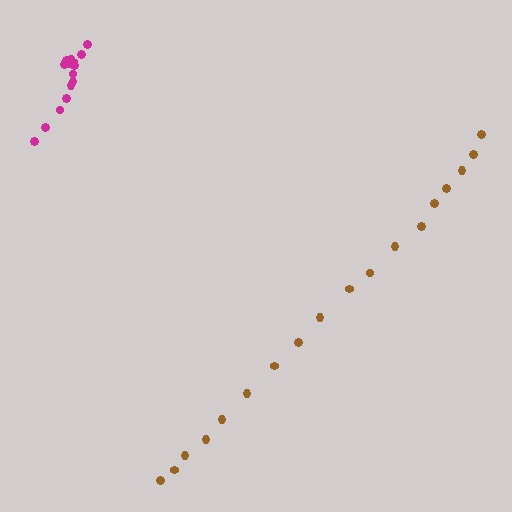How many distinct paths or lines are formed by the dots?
There are 2 distinct paths.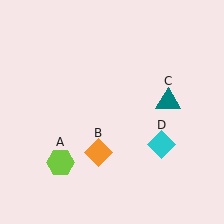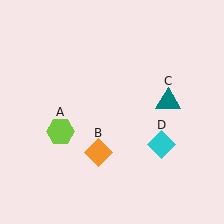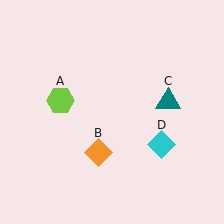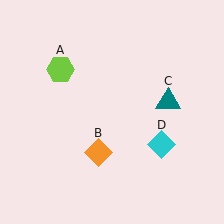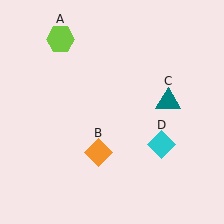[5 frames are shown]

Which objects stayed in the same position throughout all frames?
Orange diamond (object B) and teal triangle (object C) and cyan diamond (object D) remained stationary.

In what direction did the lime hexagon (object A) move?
The lime hexagon (object A) moved up.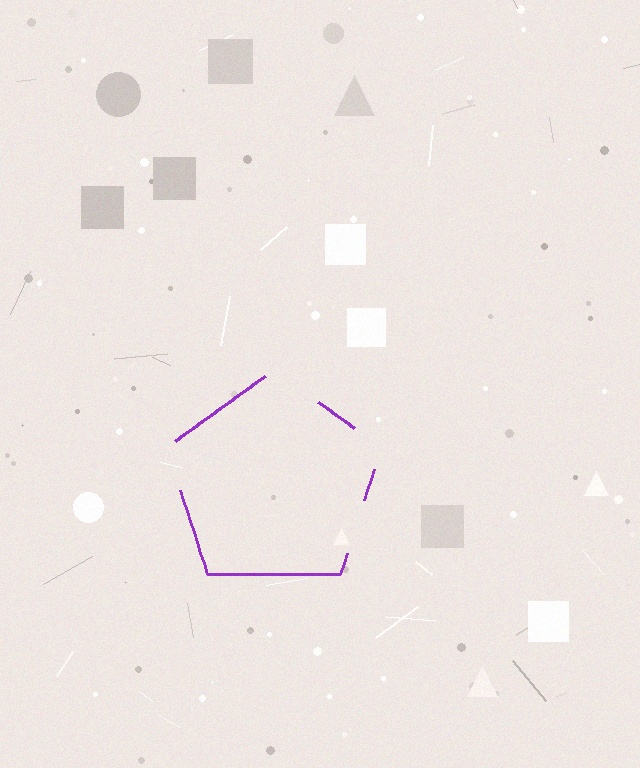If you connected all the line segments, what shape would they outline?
They would outline a pentagon.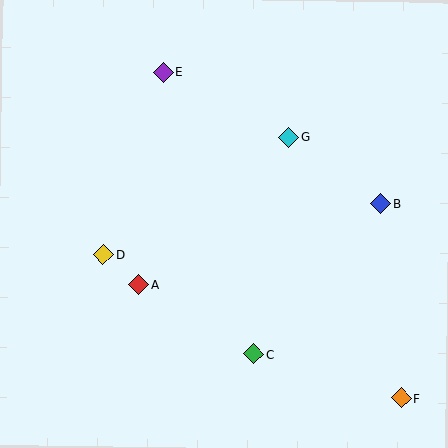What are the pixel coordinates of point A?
Point A is at (139, 284).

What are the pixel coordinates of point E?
Point E is at (163, 72).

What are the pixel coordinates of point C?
Point C is at (254, 354).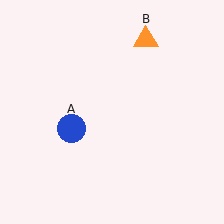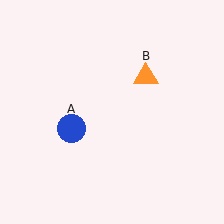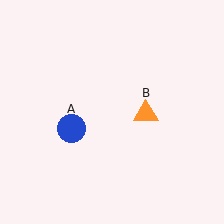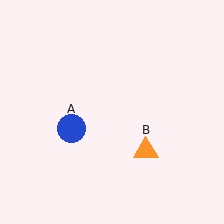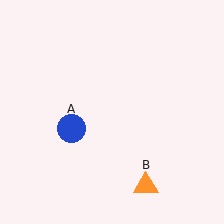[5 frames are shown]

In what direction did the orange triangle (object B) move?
The orange triangle (object B) moved down.